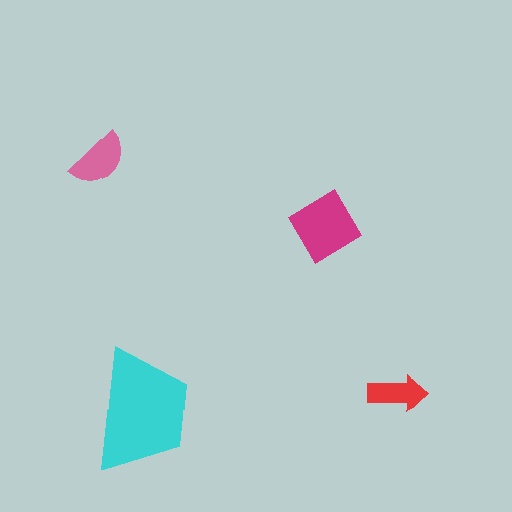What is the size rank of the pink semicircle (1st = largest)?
3rd.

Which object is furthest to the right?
The red arrow is rightmost.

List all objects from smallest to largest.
The red arrow, the pink semicircle, the magenta diamond, the cyan trapezoid.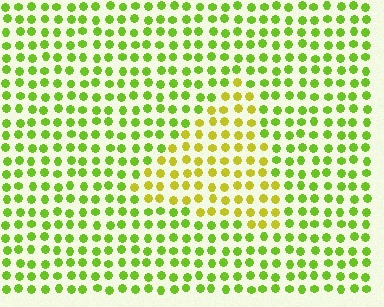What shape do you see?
I see a triangle.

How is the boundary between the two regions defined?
The boundary is defined purely by a slight shift in hue (about 33 degrees). Spacing, size, and orientation are identical on both sides.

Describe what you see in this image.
The image is filled with small lime elements in a uniform arrangement. A triangle-shaped region is visible where the elements are tinted to a slightly different hue, forming a subtle color boundary.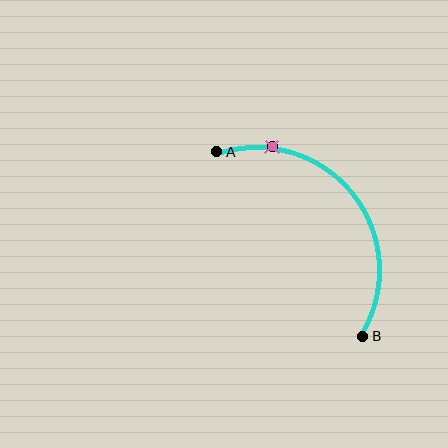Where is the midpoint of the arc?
The arc midpoint is the point on the curve farthest from the straight line joining A and B. It sits above and to the right of that line.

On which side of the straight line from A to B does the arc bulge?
The arc bulges above and to the right of the straight line connecting A and B.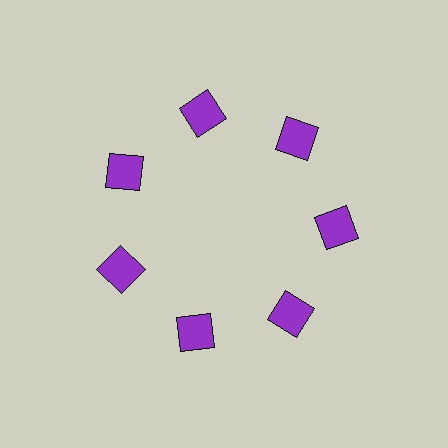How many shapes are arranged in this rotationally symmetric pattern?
There are 7 shapes, arranged in 7 groups of 1.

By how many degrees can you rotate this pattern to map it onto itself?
The pattern maps onto itself every 51 degrees of rotation.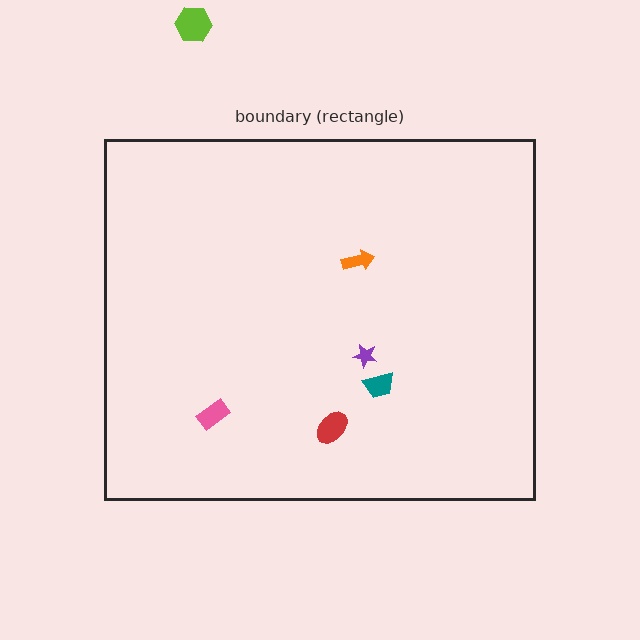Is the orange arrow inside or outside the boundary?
Inside.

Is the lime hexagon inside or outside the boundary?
Outside.